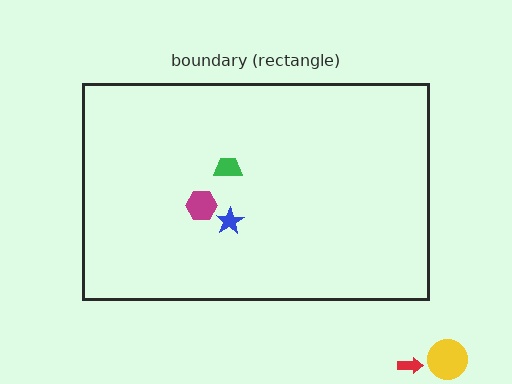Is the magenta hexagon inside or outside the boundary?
Inside.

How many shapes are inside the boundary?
3 inside, 2 outside.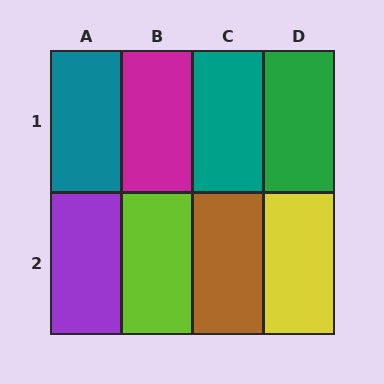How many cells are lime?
1 cell is lime.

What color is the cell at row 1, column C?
Teal.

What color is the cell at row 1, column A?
Teal.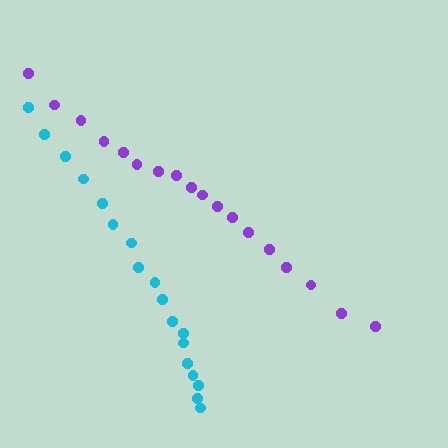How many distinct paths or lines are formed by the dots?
There are 2 distinct paths.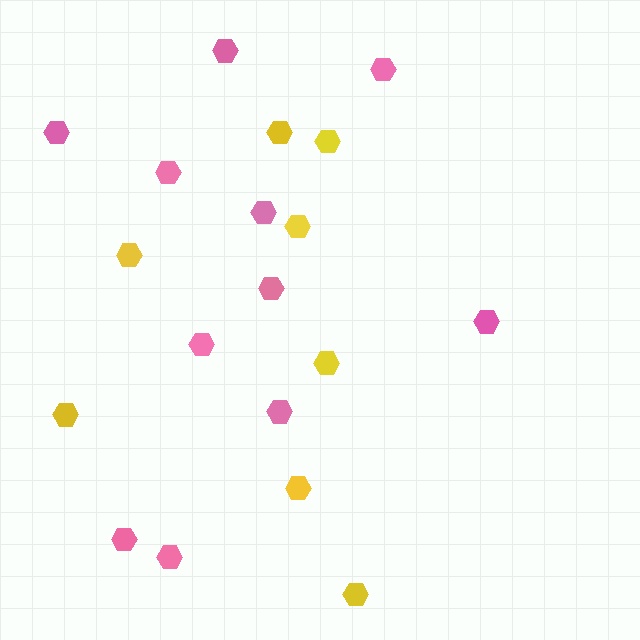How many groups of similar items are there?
There are 2 groups: one group of pink hexagons (11) and one group of yellow hexagons (8).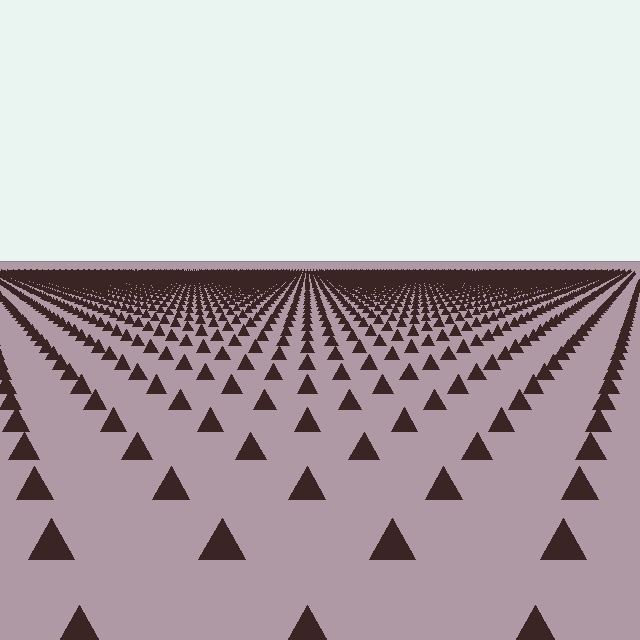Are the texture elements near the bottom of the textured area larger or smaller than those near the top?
Larger. Near the bottom, elements are closer to the viewer and appear at a bigger on-screen size.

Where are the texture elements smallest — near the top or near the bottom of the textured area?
Near the top.